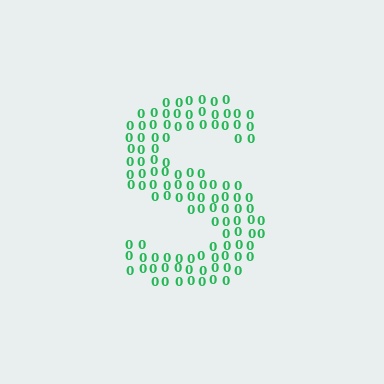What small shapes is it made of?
It is made of small digit 0's.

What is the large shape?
The large shape is the letter S.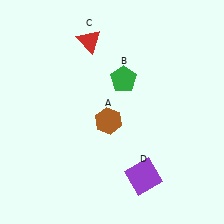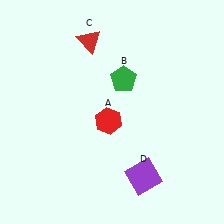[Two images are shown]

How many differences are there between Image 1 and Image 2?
There is 1 difference between the two images.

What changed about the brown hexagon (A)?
In Image 1, A is brown. In Image 2, it changed to red.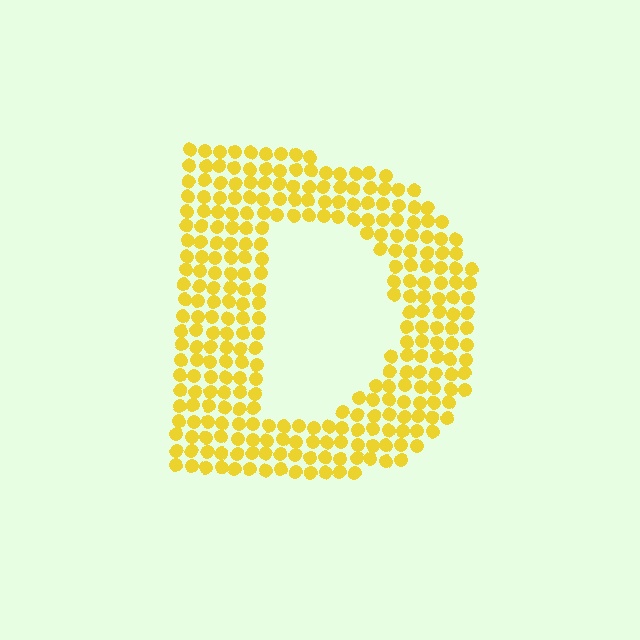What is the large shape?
The large shape is the letter D.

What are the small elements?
The small elements are circles.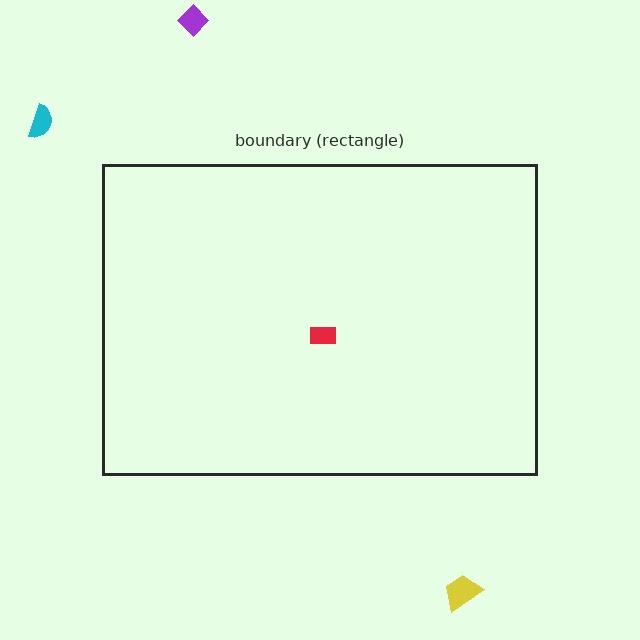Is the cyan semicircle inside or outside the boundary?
Outside.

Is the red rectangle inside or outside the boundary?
Inside.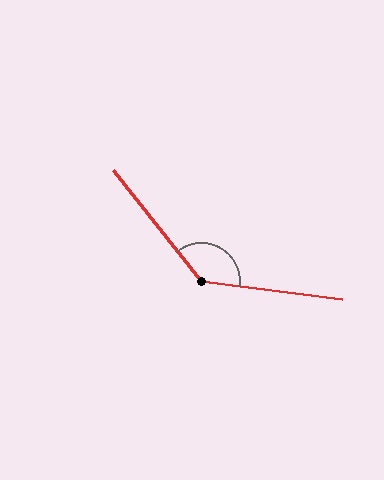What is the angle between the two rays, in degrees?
Approximately 136 degrees.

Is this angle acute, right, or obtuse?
It is obtuse.